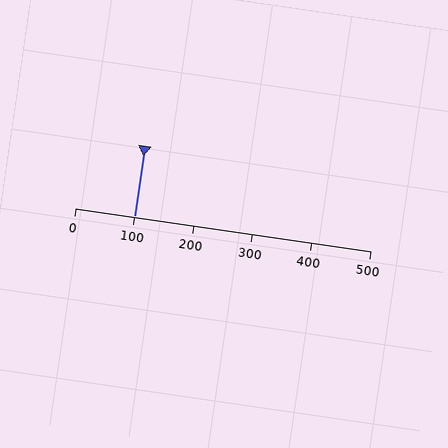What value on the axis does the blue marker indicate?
The marker indicates approximately 100.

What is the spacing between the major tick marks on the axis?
The major ticks are spaced 100 apart.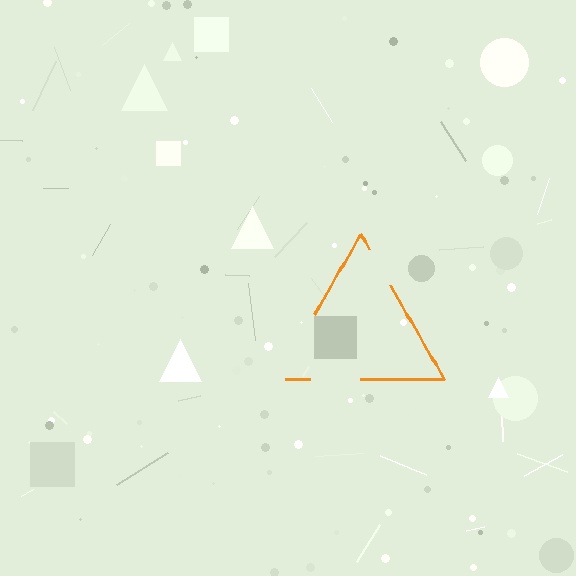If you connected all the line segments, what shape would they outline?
They would outline a triangle.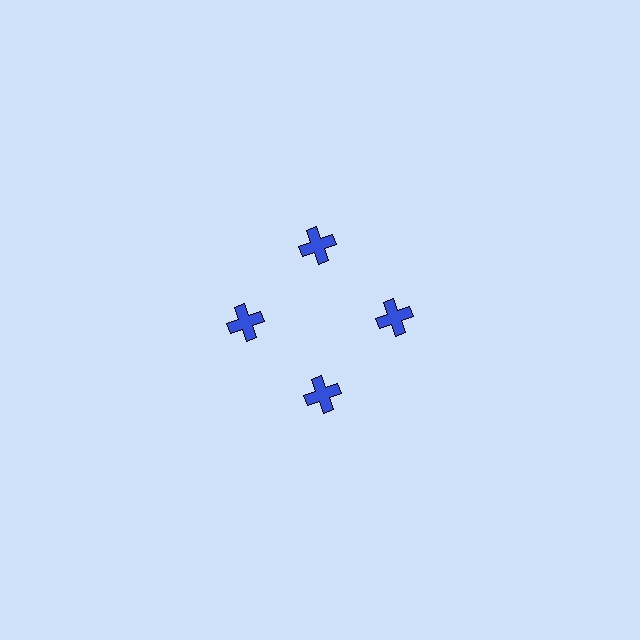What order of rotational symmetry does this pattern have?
This pattern has 4-fold rotational symmetry.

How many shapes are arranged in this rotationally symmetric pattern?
There are 4 shapes, arranged in 4 groups of 1.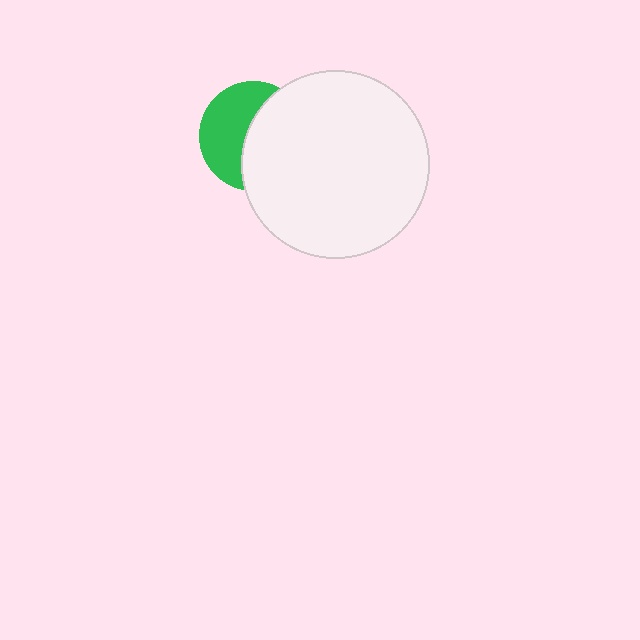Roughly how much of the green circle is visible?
About half of it is visible (roughly 48%).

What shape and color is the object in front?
The object in front is a white circle.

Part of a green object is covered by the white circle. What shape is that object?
It is a circle.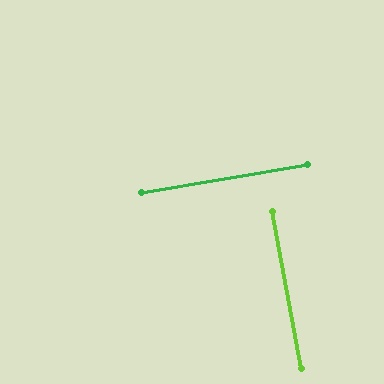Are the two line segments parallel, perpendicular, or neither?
Perpendicular — they meet at approximately 90°.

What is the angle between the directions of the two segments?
Approximately 90 degrees.